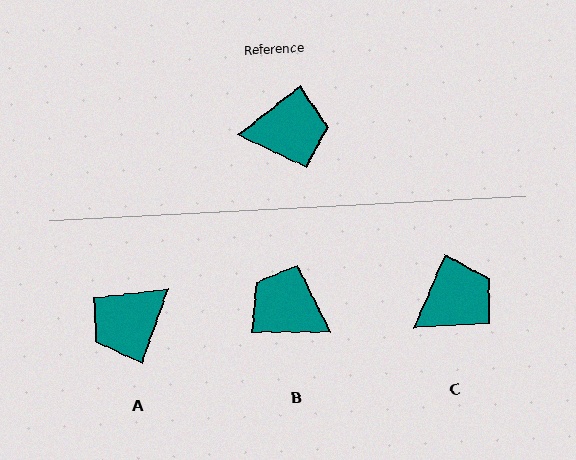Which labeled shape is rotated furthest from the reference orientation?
A, about 148 degrees away.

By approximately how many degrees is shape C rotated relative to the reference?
Approximately 28 degrees counter-clockwise.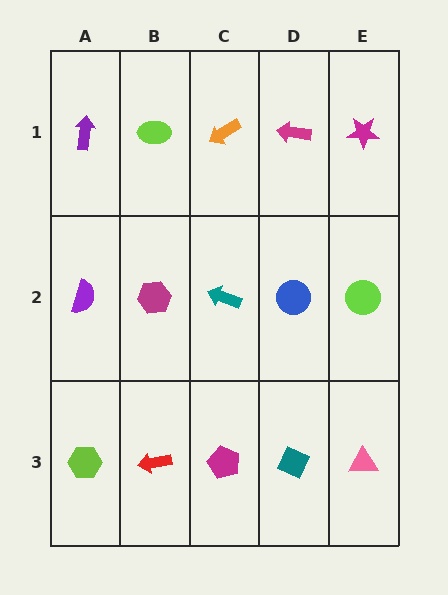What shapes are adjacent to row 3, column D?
A blue circle (row 2, column D), a magenta pentagon (row 3, column C), a pink triangle (row 3, column E).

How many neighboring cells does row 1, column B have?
3.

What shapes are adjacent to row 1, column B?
A magenta hexagon (row 2, column B), a purple arrow (row 1, column A), an orange arrow (row 1, column C).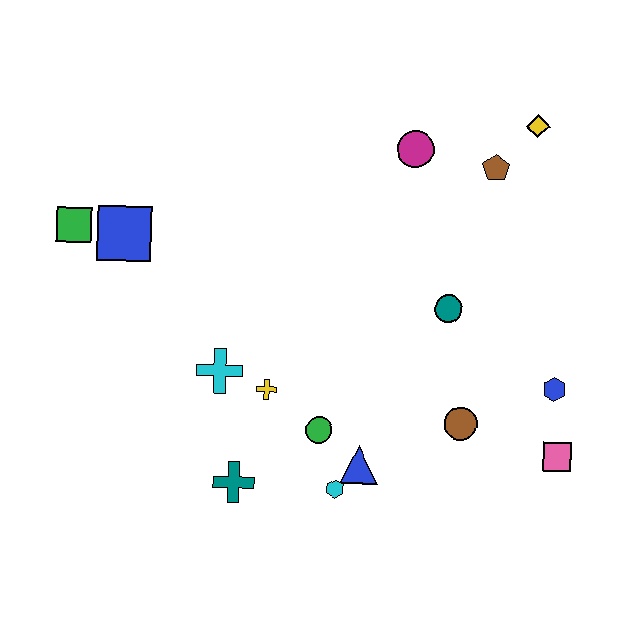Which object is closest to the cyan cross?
The yellow cross is closest to the cyan cross.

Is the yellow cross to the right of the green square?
Yes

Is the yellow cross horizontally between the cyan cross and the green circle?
Yes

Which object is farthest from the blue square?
The pink square is farthest from the blue square.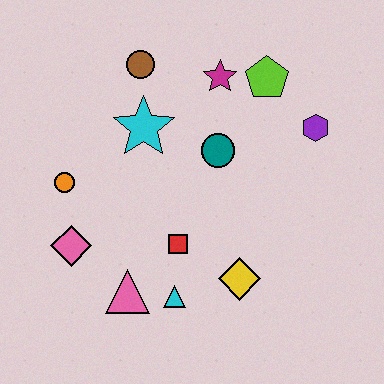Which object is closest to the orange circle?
The pink diamond is closest to the orange circle.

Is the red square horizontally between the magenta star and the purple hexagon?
No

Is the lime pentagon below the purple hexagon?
No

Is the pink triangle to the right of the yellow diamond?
No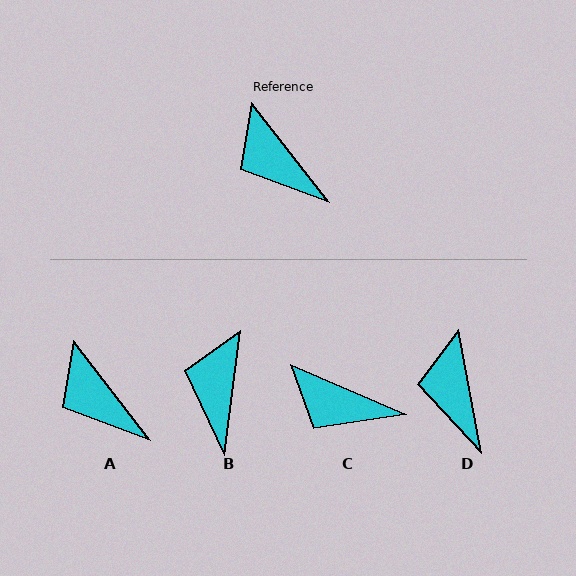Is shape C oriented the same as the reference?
No, it is off by about 29 degrees.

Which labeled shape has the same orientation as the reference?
A.